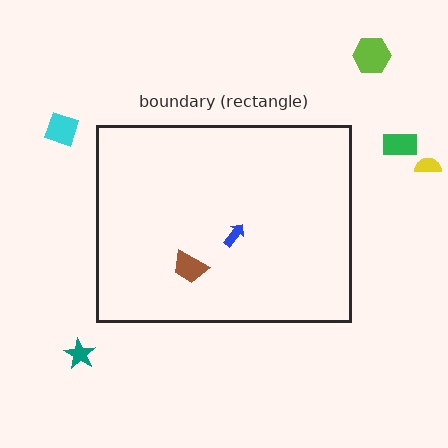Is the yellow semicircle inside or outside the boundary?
Outside.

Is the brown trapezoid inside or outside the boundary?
Inside.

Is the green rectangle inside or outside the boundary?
Outside.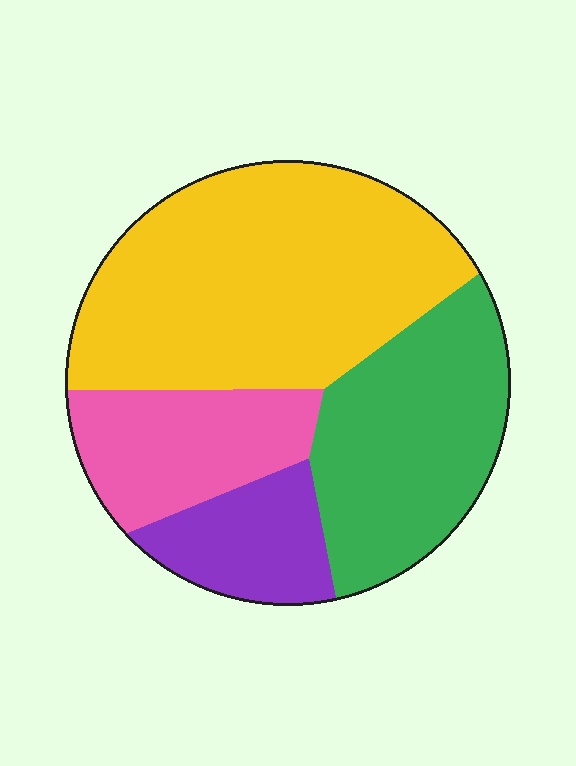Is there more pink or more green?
Green.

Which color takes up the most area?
Yellow, at roughly 45%.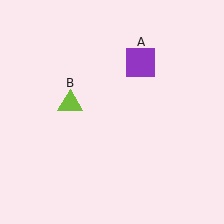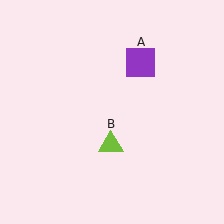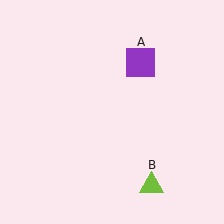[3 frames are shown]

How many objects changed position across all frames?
1 object changed position: lime triangle (object B).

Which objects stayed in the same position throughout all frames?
Purple square (object A) remained stationary.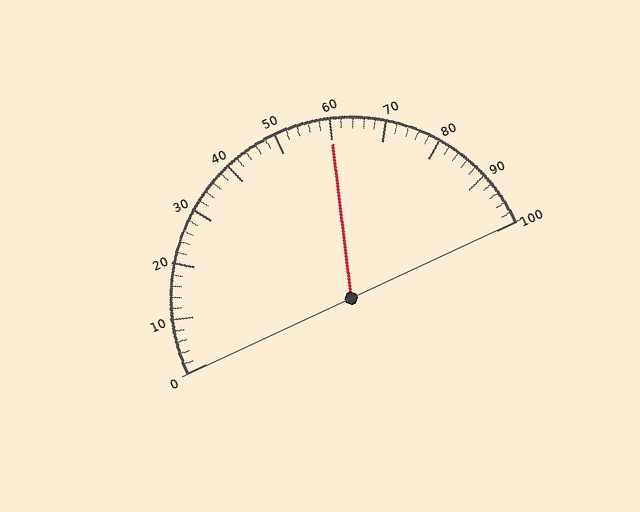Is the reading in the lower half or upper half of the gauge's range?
The reading is in the upper half of the range (0 to 100).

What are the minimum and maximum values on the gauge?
The gauge ranges from 0 to 100.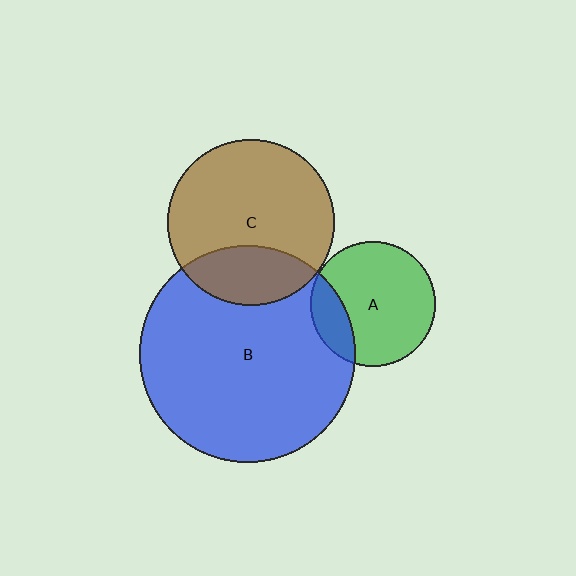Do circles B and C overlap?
Yes.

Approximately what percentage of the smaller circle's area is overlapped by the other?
Approximately 25%.